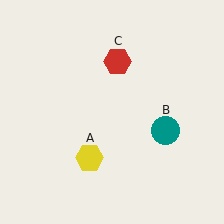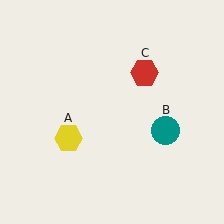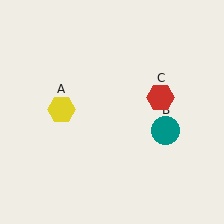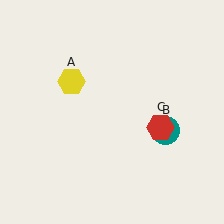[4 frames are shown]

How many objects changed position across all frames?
2 objects changed position: yellow hexagon (object A), red hexagon (object C).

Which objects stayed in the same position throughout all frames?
Teal circle (object B) remained stationary.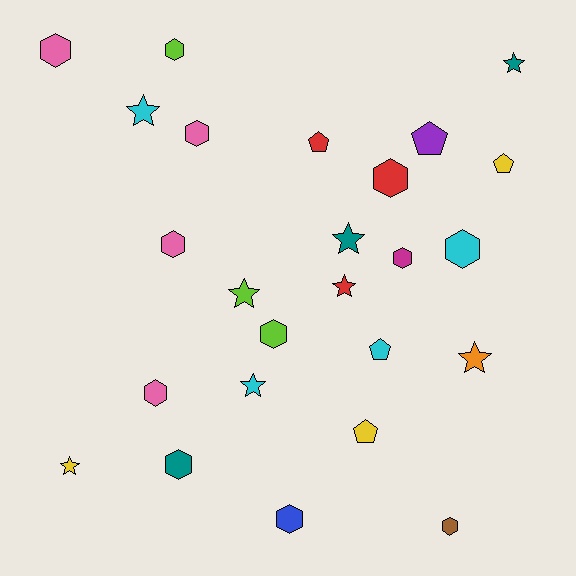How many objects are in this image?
There are 25 objects.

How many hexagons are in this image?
There are 12 hexagons.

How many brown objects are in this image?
There is 1 brown object.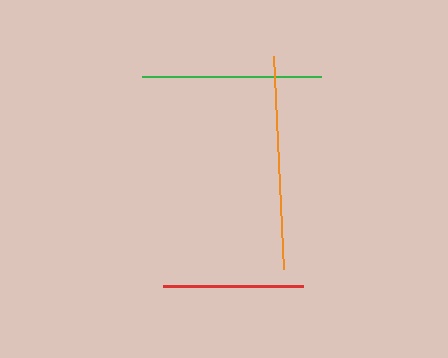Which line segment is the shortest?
The red line is the shortest at approximately 140 pixels.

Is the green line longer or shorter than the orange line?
The orange line is longer than the green line.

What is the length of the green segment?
The green segment is approximately 179 pixels long.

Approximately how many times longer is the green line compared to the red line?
The green line is approximately 1.3 times the length of the red line.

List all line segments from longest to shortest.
From longest to shortest: orange, green, red.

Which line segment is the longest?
The orange line is the longest at approximately 214 pixels.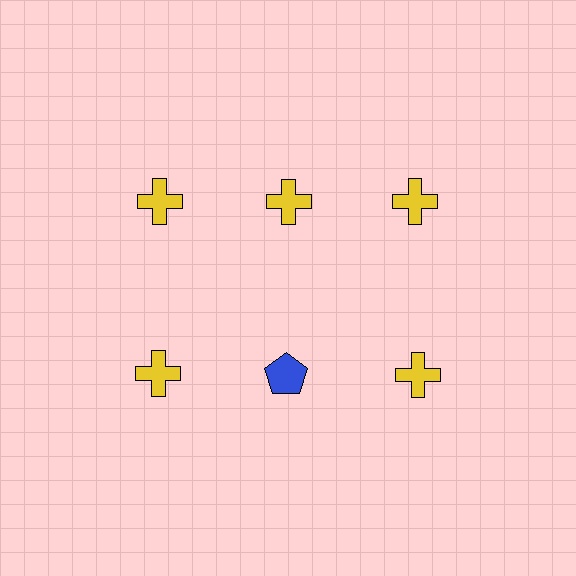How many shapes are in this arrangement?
There are 6 shapes arranged in a grid pattern.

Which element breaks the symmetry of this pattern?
The blue pentagon in the second row, second from left column breaks the symmetry. All other shapes are yellow crosses.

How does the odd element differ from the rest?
It differs in both color (blue instead of yellow) and shape (pentagon instead of cross).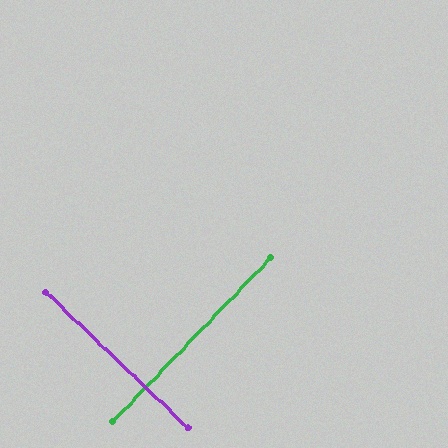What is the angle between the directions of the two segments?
Approximately 90 degrees.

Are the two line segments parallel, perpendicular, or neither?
Perpendicular — they meet at approximately 90°.